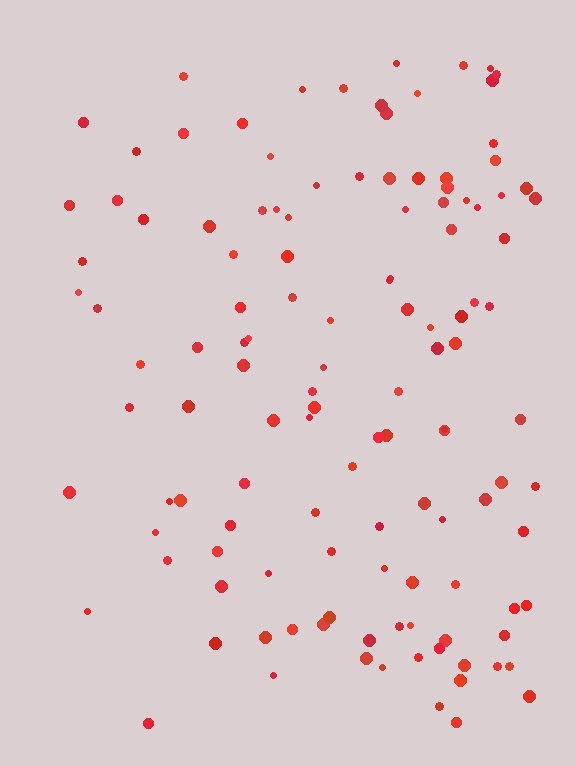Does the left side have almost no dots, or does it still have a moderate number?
Still a moderate number, just noticeably fewer than the right.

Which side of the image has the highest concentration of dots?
The right.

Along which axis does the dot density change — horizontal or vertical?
Horizontal.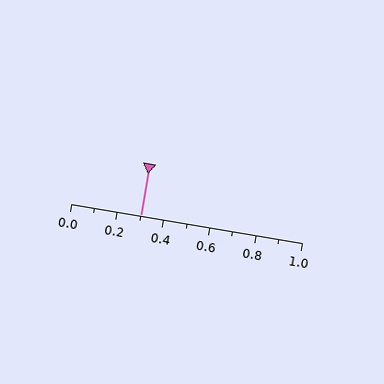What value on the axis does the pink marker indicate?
The marker indicates approximately 0.3.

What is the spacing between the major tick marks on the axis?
The major ticks are spaced 0.2 apart.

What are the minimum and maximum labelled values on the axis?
The axis runs from 0.0 to 1.0.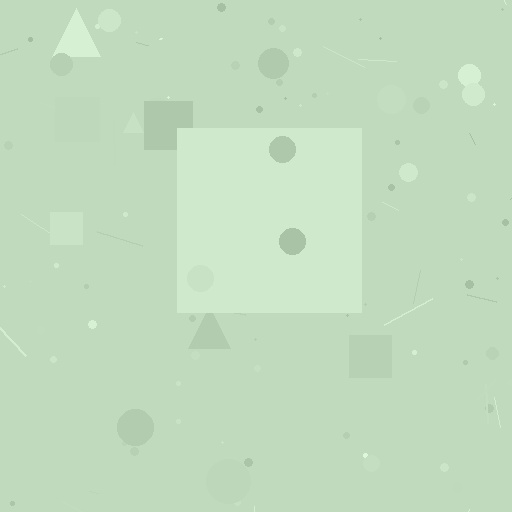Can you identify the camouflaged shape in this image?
The camouflaged shape is a square.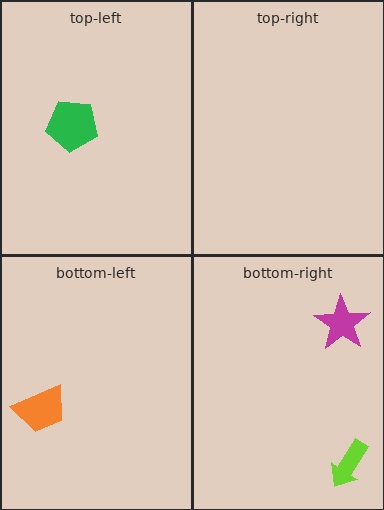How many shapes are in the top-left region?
1.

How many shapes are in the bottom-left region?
1.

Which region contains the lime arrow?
The bottom-right region.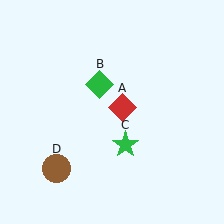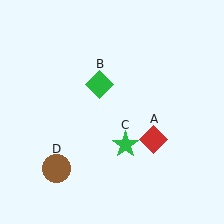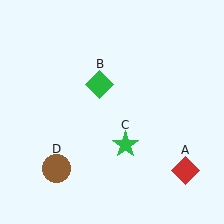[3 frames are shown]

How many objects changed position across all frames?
1 object changed position: red diamond (object A).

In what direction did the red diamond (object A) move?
The red diamond (object A) moved down and to the right.